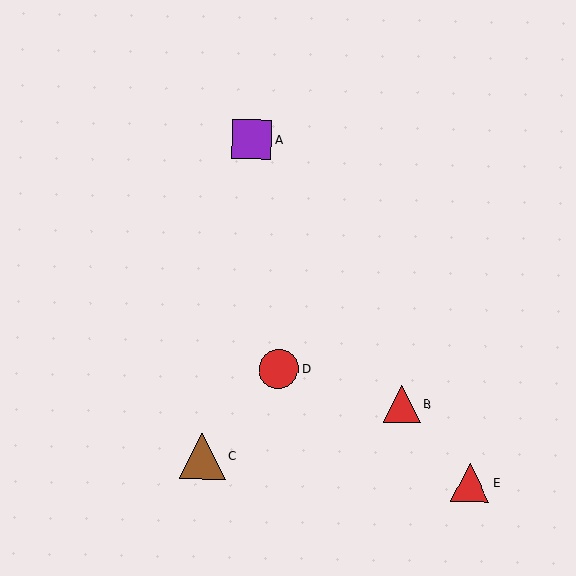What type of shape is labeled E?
Shape E is a red triangle.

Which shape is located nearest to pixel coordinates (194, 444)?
The brown triangle (labeled C) at (202, 456) is nearest to that location.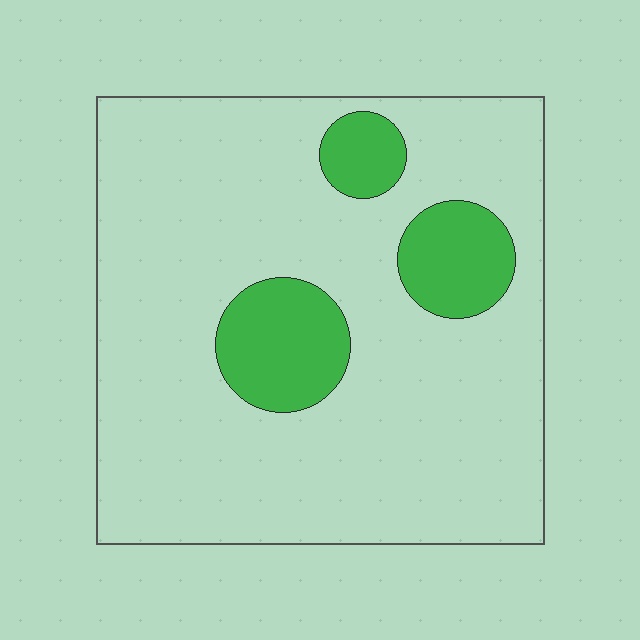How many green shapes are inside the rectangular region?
3.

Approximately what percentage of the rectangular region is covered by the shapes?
Approximately 15%.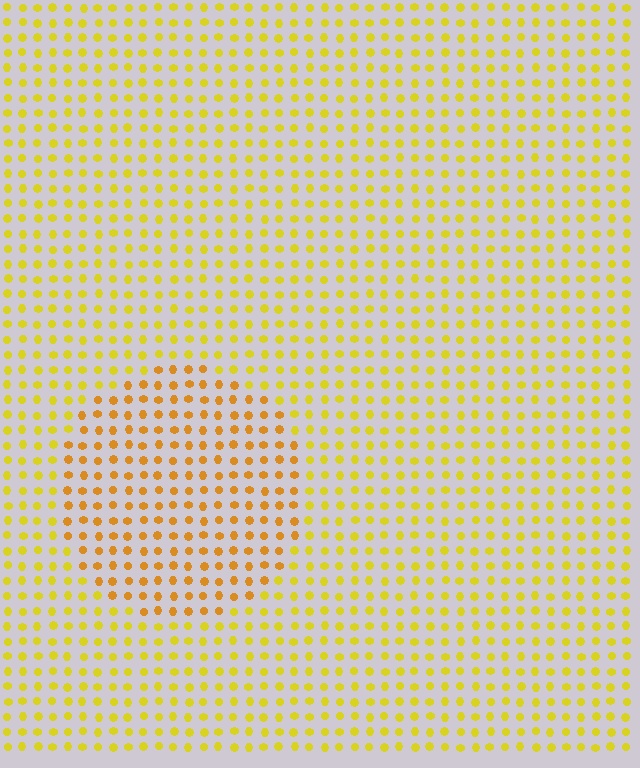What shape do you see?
I see a circle.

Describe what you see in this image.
The image is filled with small yellow elements in a uniform arrangement. A circle-shaped region is visible where the elements are tinted to a slightly different hue, forming a subtle color boundary.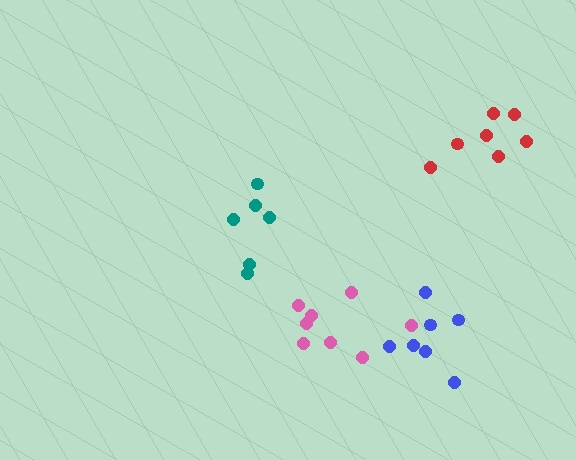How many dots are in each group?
Group 1: 6 dots, Group 2: 8 dots, Group 3: 7 dots, Group 4: 7 dots (28 total).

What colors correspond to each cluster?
The clusters are colored: teal, pink, blue, red.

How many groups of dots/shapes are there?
There are 4 groups.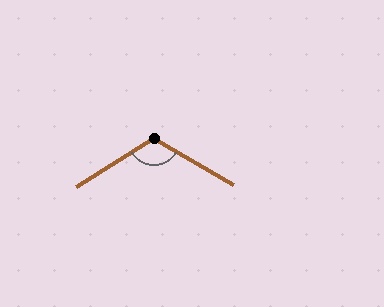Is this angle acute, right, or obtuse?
It is obtuse.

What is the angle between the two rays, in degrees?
Approximately 118 degrees.